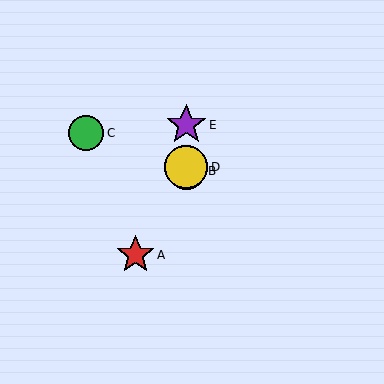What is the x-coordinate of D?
Object D is at x≈186.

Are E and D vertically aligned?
Yes, both are at x≈186.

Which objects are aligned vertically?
Objects B, D, E are aligned vertically.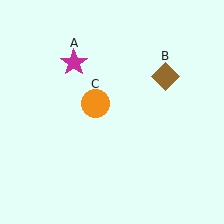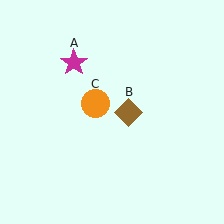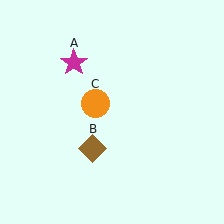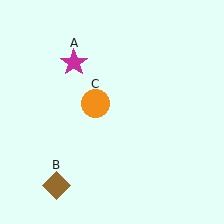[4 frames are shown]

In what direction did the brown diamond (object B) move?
The brown diamond (object B) moved down and to the left.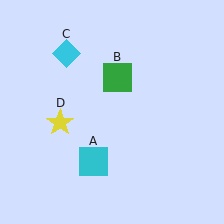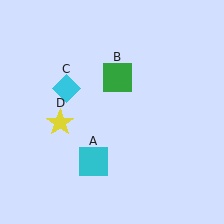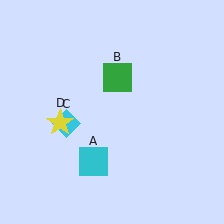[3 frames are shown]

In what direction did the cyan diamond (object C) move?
The cyan diamond (object C) moved down.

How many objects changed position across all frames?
1 object changed position: cyan diamond (object C).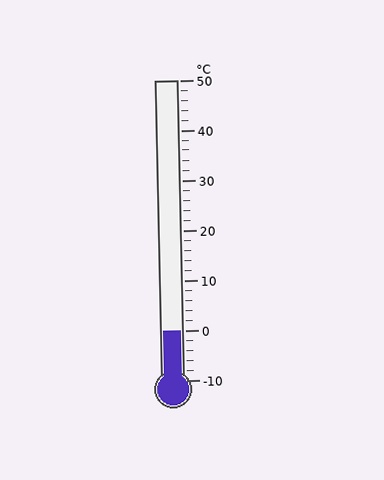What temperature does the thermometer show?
The thermometer shows approximately 0°C.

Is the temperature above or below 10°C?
The temperature is below 10°C.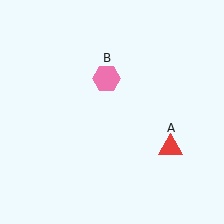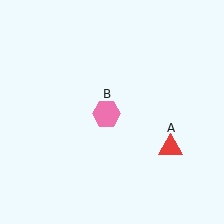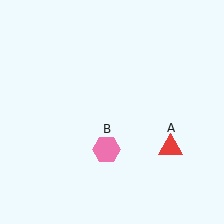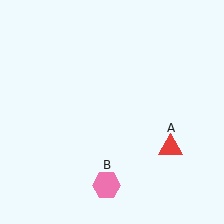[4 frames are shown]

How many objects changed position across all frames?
1 object changed position: pink hexagon (object B).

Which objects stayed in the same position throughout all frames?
Red triangle (object A) remained stationary.